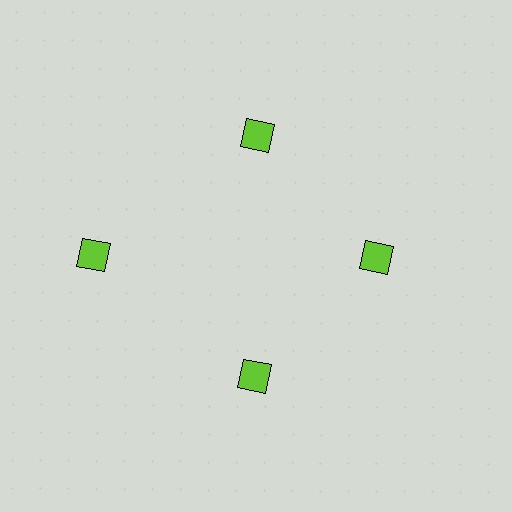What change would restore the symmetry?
The symmetry would be restored by moving it inward, back onto the ring so that all 4 squares sit at equal angles and equal distance from the center.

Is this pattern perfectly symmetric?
No. The 4 lime squares are arranged in a ring, but one element near the 9 o'clock position is pushed outward from the center, breaking the 4-fold rotational symmetry.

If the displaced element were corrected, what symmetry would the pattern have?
It would have 4-fold rotational symmetry — the pattern would map onto itself every 90 degrees.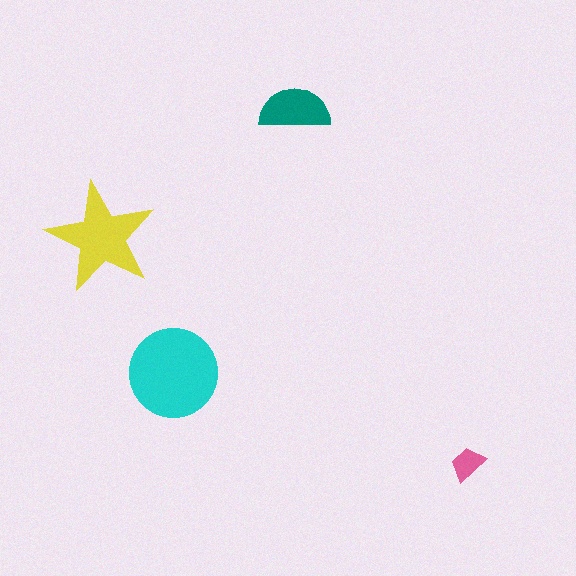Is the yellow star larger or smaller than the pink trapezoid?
Larger.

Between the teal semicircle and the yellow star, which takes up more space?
The yellow star.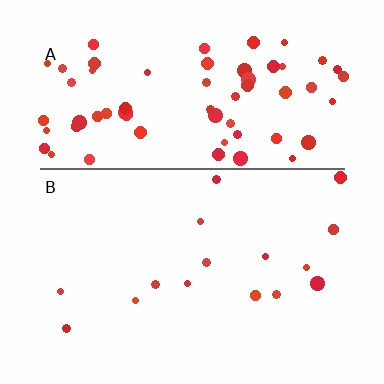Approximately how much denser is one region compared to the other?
Approximately 4.4× — region A over region B.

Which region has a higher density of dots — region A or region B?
A (the top).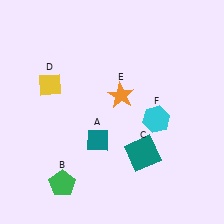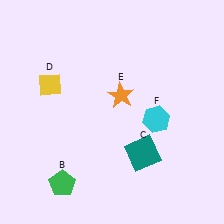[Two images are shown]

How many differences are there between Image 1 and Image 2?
There is 1 difference between the two images.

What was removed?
The teal diamond (A) was removed in Image 2.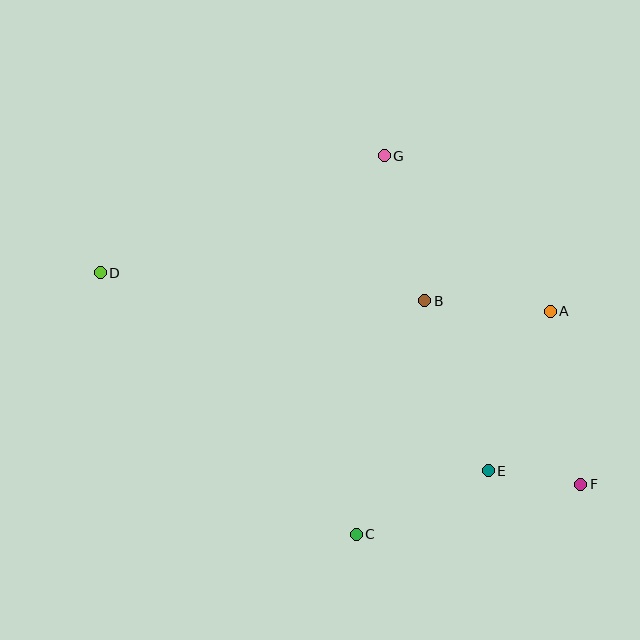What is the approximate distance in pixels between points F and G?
The distance between F and G is approximately 383 pixels.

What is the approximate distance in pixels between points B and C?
The distance between B and C is approximately 243 pixels.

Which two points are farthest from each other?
Points D and F are farthest from each other.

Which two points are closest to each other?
Points E and F are closest to each other.